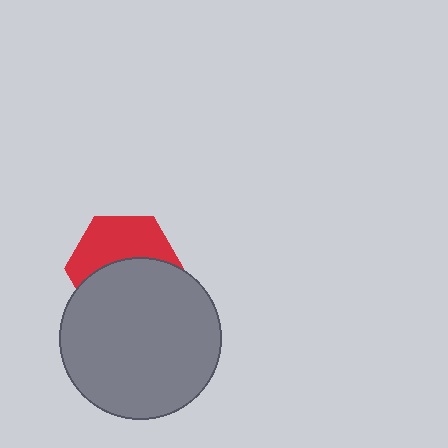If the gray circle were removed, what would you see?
You would see the complete red hexagon.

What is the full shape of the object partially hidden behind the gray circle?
The partially hidden object is a red hexagon.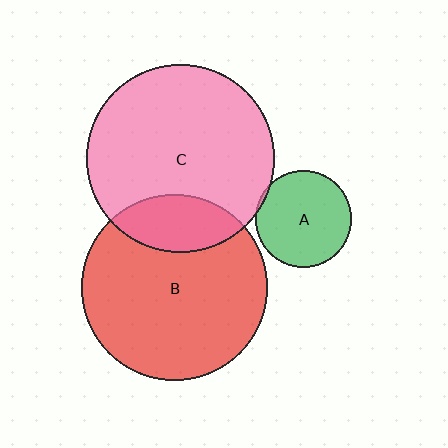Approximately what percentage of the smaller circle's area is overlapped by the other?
Approximately 5%.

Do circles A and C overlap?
Yes.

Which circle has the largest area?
Circle C (pink).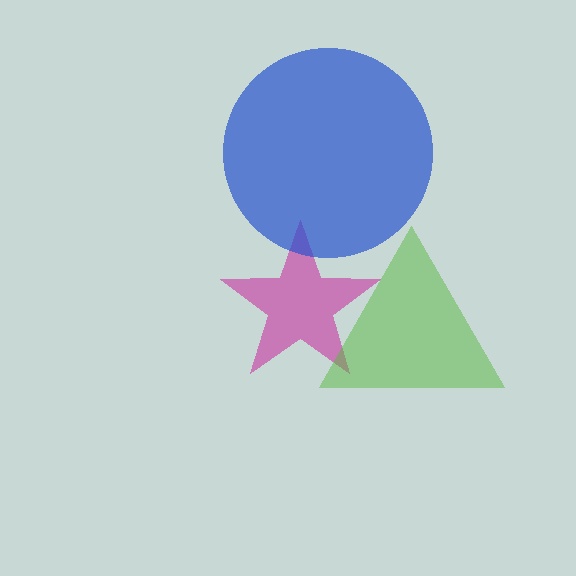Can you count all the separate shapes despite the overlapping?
Yes, there are 3 separate shapes.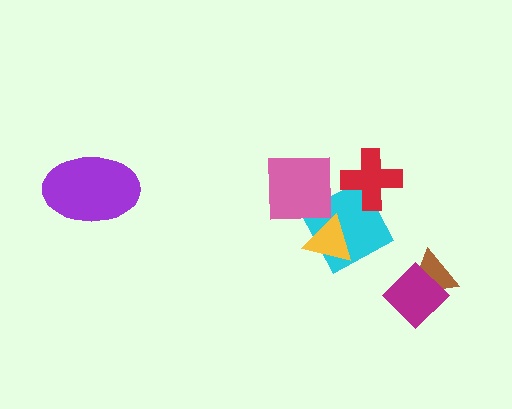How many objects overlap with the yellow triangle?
2 objects overlap with the yellow triangle.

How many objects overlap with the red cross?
1 object overlaps with the red cross.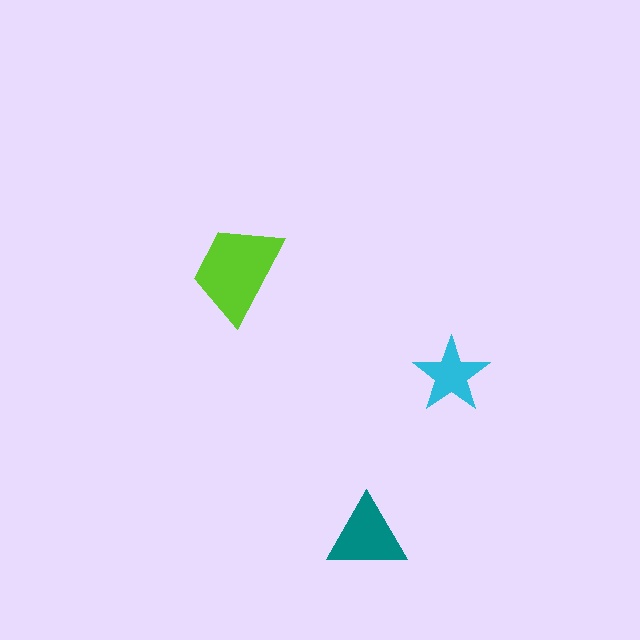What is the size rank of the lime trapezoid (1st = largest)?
1st.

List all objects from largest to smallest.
The lime trapezoid, the teal triangle, the cyan star.